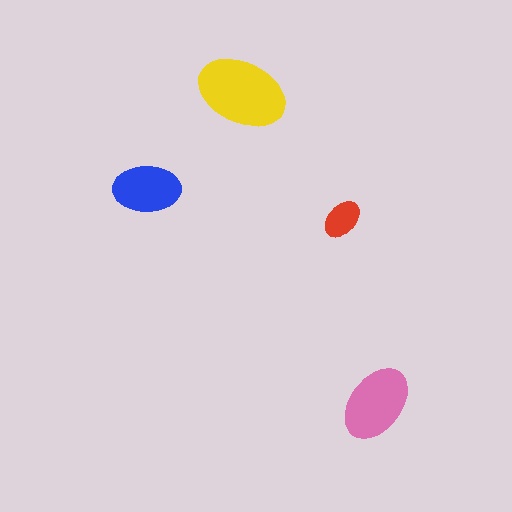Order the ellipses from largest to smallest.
the yellow one, the pink one, the blue one, the red one.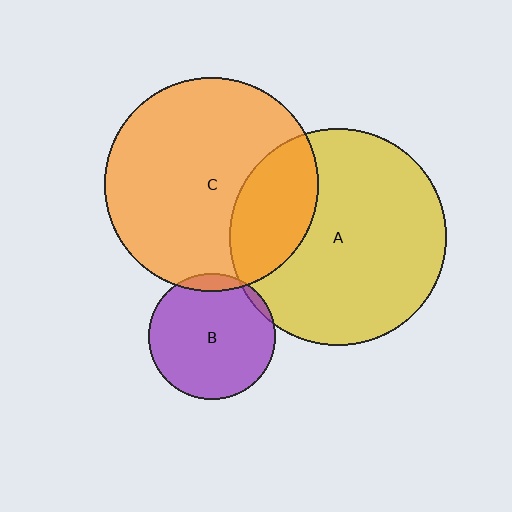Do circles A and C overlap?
Yes.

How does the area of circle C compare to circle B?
Approximately 2.9 times.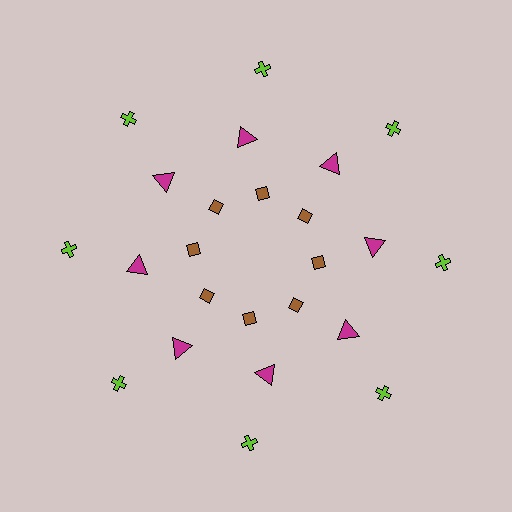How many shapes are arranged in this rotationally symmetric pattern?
There are 24 shapes, arranged in 8 groups of 3.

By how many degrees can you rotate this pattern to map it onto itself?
The pattern maps onto itself every 45 degrees of rotation.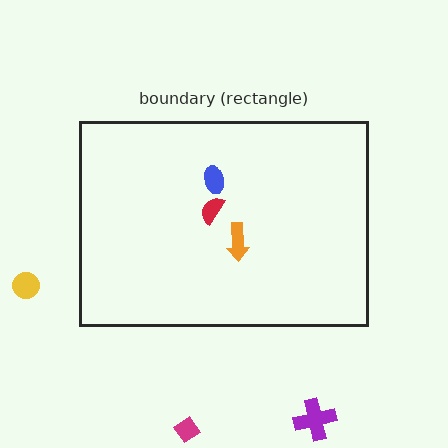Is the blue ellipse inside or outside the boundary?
Inside.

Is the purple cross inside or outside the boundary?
Outside.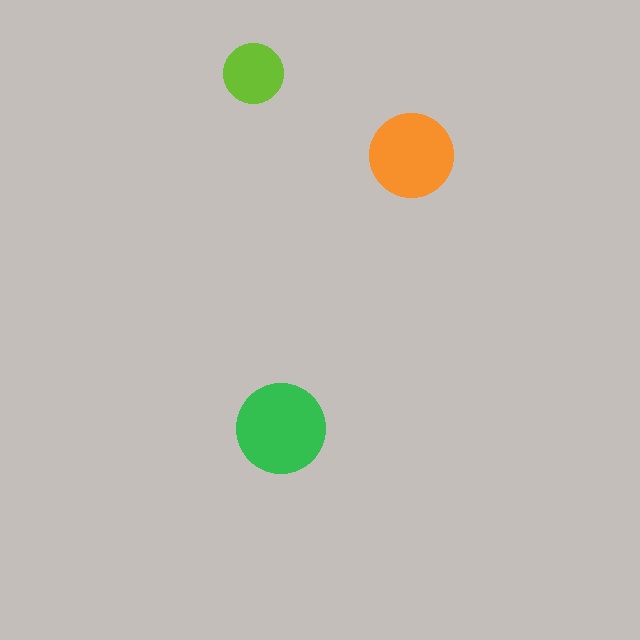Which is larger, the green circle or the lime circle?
The green one.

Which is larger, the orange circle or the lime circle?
The orange one.